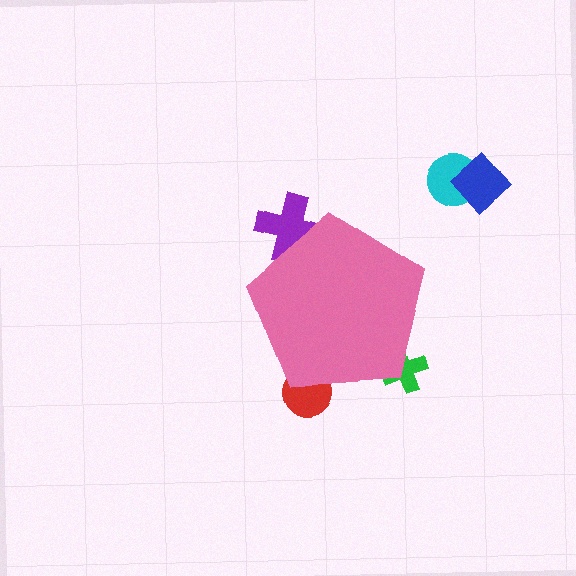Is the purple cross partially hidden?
Yes, the purple cross is partially hidden behind the pink pentagon.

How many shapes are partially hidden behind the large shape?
3 shapes are partially hidden.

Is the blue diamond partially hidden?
No, the blue diamond is fully visible.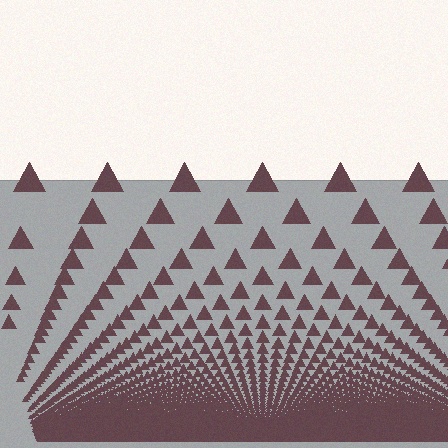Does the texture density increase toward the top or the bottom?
Density increases toward the bottom.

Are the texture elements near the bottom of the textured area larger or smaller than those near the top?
Smaller. The gradient is inverted — elements near the bottom are smaller and denser.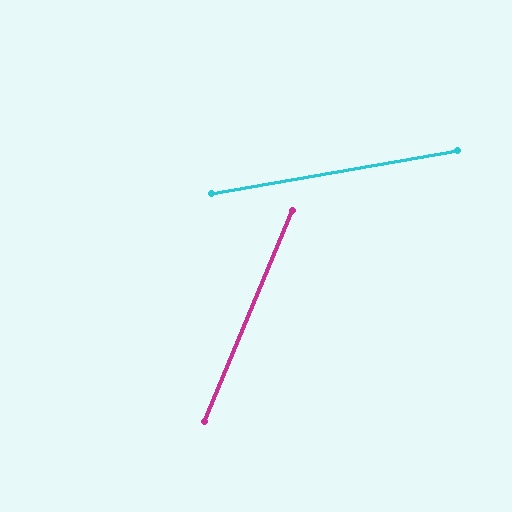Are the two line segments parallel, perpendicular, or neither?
Neither parallel nor perpendicular — they differ by about 58°.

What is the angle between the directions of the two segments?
Approximately 58 degrees.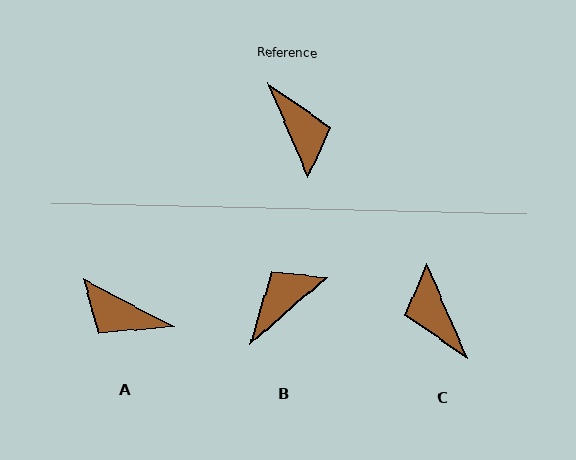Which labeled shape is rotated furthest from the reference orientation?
C, about 179 degrees away.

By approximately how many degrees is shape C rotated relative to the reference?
Approximately 179 degrees clockwise.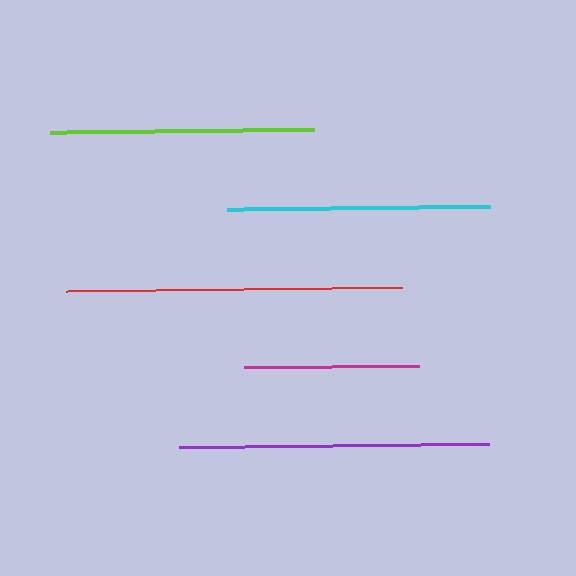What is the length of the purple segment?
The purple segment is approximately 310 pixels long.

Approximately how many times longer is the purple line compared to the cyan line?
The purple line is approximately 1.2 times the length of the cyan line.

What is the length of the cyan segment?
The cyan segment is approximately 264 pixels long.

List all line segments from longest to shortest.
From longest to shortest: red, purple, lime, cyan, magenta.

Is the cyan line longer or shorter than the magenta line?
The cyan line is longer than the magenta line.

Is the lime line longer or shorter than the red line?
The red line is longer than the lime line.